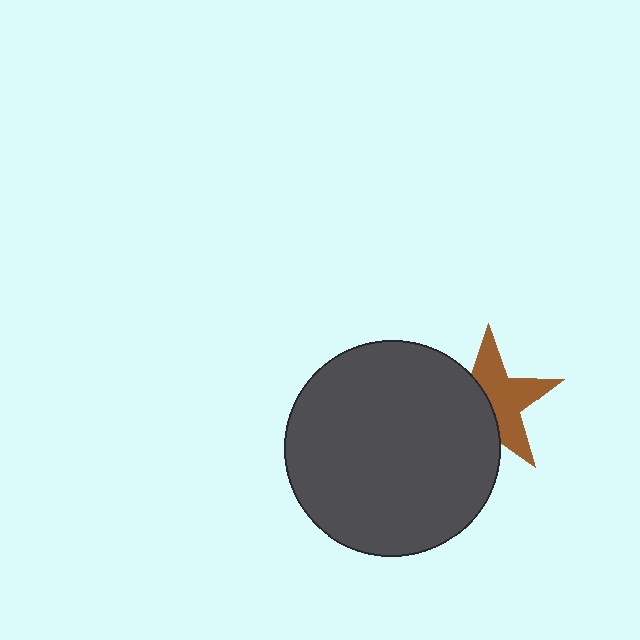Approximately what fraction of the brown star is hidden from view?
Roughly 45% of the brown star is hidden behind the dark gray circle.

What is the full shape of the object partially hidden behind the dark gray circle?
The partially hidden object is a brown star.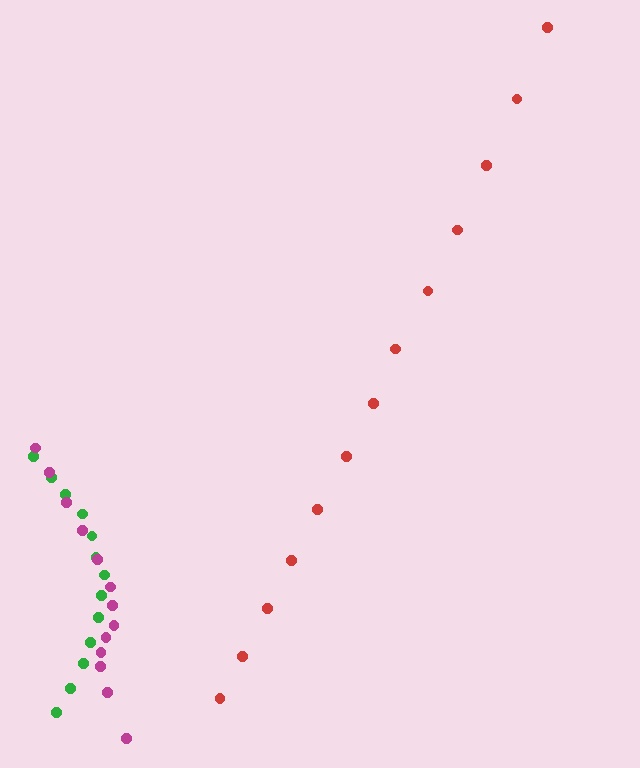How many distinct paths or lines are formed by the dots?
There are 3 distinct paths.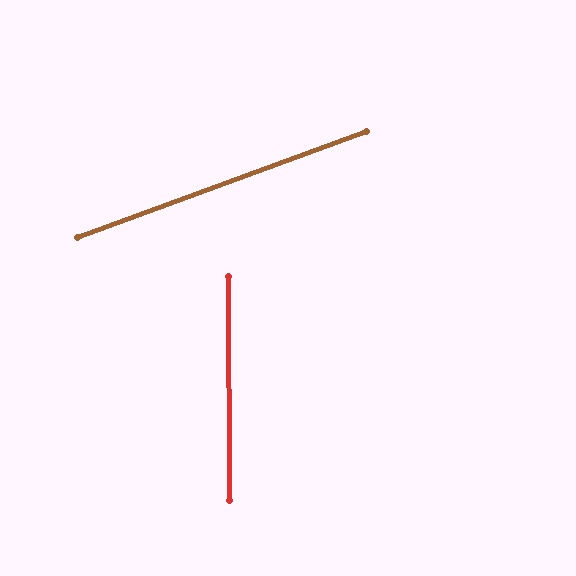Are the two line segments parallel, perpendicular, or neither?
Neither parallel nor perpendicular — they differ by about 70°.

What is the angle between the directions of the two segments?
Approximately 70 degrees.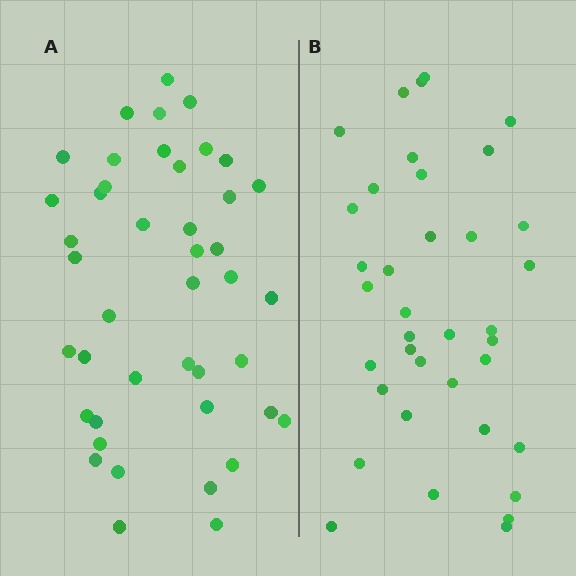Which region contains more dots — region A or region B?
Region A (the left region) has more dots.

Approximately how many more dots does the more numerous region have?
Region A has about 6 more dots than region B.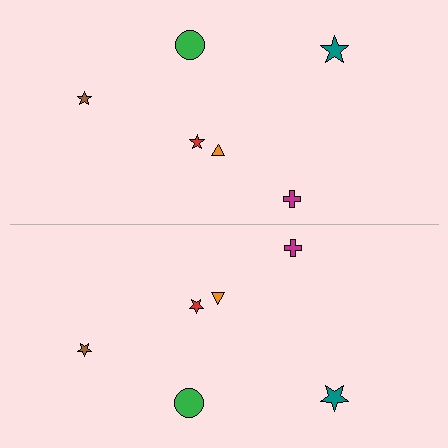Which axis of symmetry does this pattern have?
The pattern has a horizontal axis of symmetry running through the center of the image.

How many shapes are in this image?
There are 12 shapes in this image.